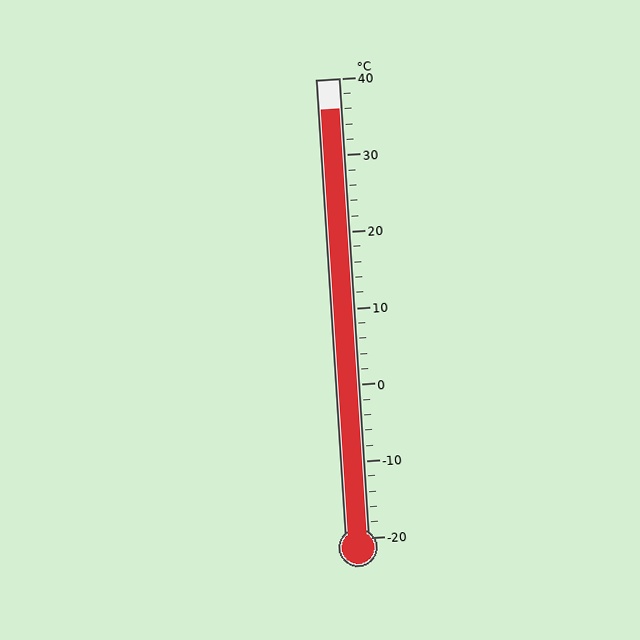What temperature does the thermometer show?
The thermometer shows approximately 36°C.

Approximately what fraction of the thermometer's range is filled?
The thermometer is filled to approximately 95% of its range.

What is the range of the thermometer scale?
The thermometer scale ranges from -20°C to 40°C.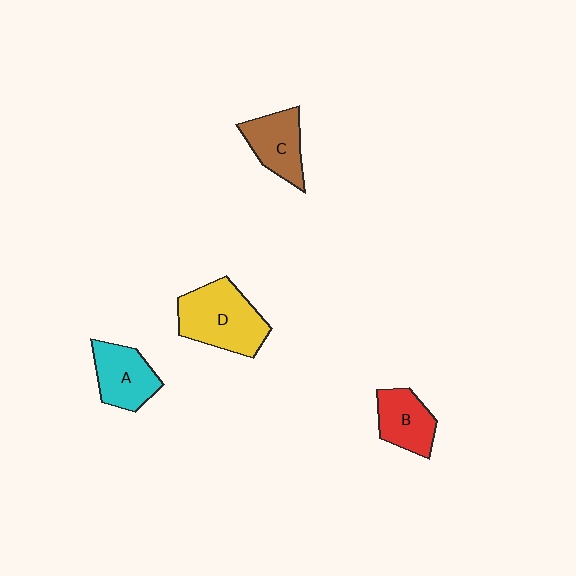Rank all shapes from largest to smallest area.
From largest to smallest: D (yellow), A (cyan), C (brown), B (red).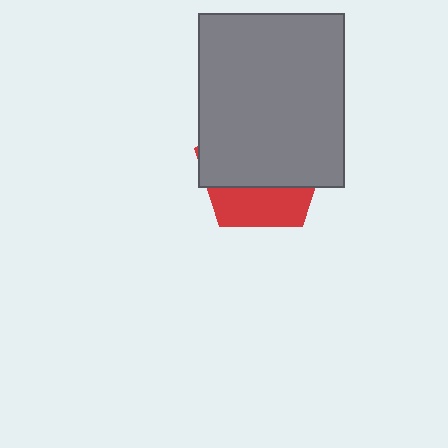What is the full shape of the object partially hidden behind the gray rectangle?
The partially hidden object is a red pentagon.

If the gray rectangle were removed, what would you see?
You would see the complete red pentagon.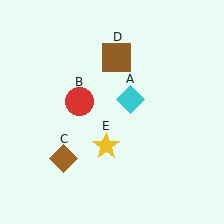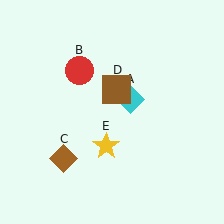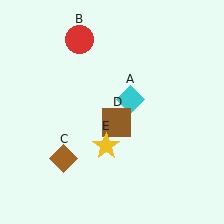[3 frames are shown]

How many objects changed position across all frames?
2 objects changed position: red circle (object B), brown square (object D).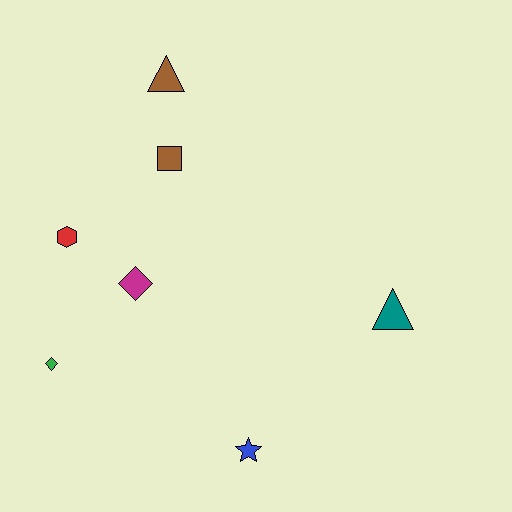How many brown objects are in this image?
There are 2 brown objects.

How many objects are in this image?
There are 7 objects.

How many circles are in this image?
There are no circles.